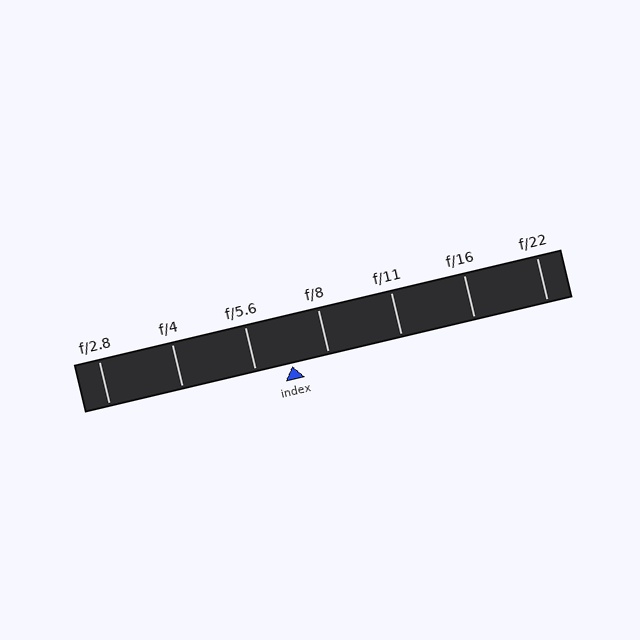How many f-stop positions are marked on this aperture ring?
There are 7 f-stop positions marked.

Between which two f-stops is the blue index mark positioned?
The index mark is between f/5.6 and f/8.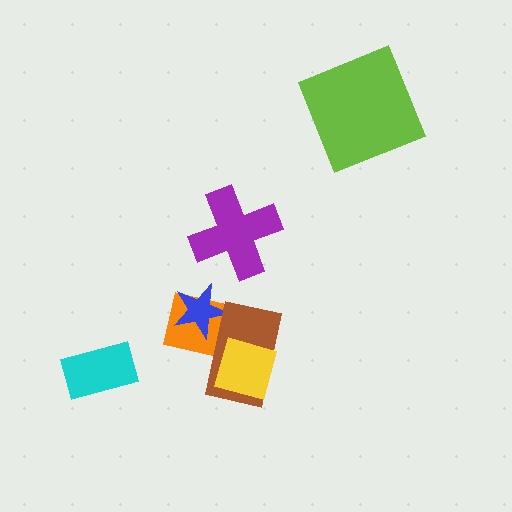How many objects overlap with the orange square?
2 objects overlap with the orange square.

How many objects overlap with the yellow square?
1 object overlaps with the yellow square.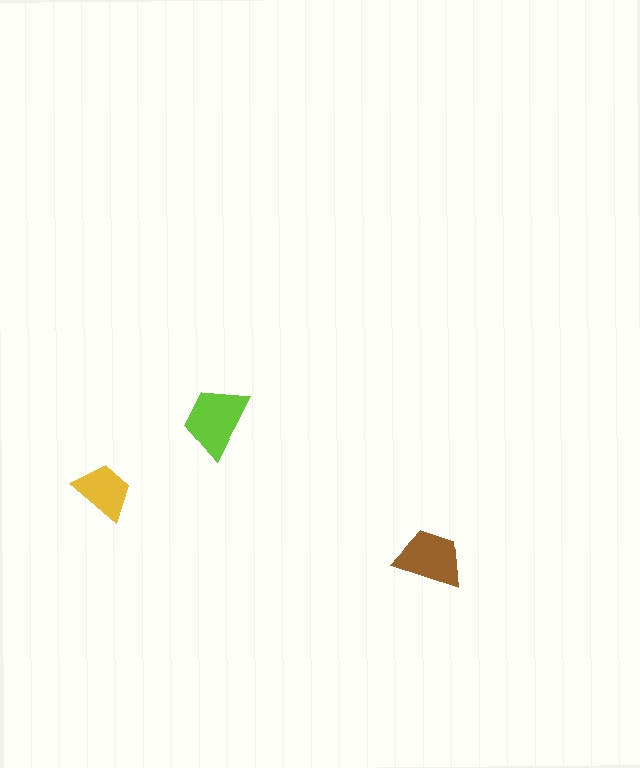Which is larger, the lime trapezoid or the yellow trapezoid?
The lime one.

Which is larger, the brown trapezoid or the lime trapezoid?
The lime one.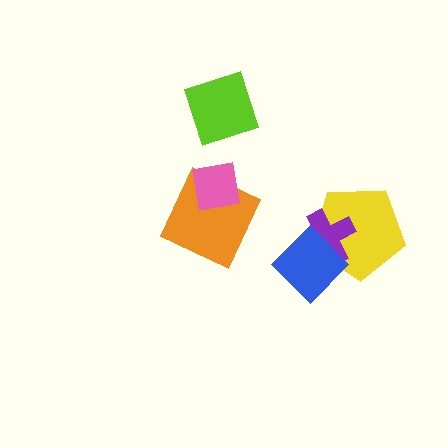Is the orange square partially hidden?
Yes, it is partially covered by another shape.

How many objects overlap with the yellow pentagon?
2 objects overlap with the yellow pentagon.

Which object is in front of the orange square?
The pink square is in front of the orange square.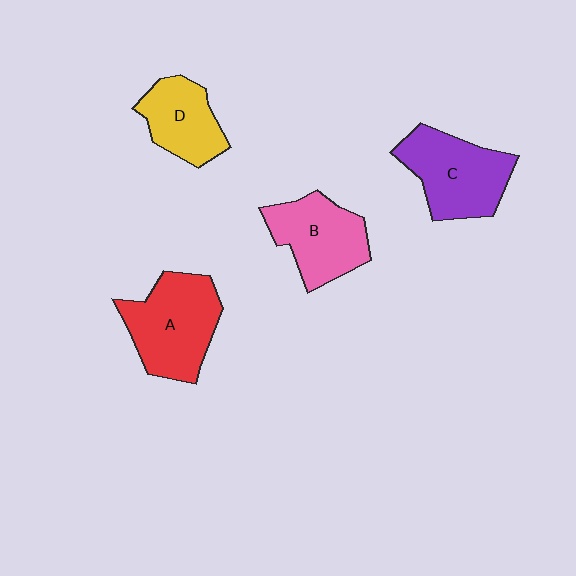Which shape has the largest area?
Shape A (red).